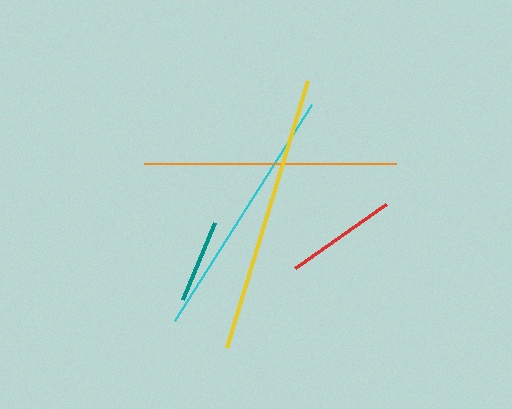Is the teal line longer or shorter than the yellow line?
The yellow line is longer than the teal line.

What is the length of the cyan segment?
The cyan segment is approximately 255 pixels long.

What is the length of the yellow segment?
The yellow segment is approximately 279 pixels long.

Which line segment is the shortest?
The teal line is the shortest at approximately 83 pixels.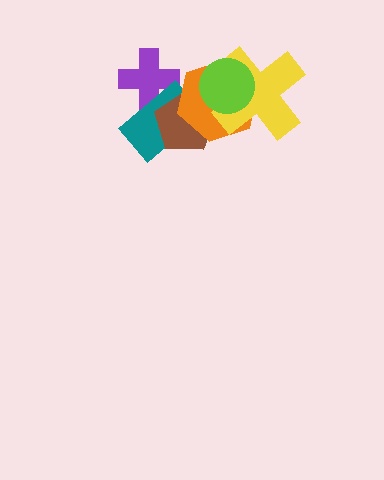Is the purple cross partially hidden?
Yes, it is partially covered by another shape.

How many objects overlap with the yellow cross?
2 objects overlap with the yellow cross.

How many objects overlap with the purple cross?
2 objects overlap with the purple cross.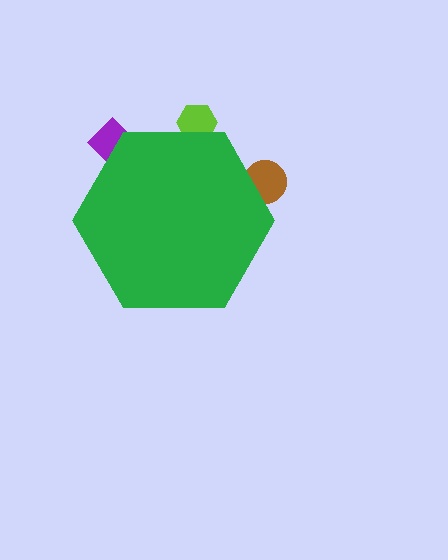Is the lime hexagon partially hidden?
Yes, the lime hexagon is partially hidden behind the green hexagon.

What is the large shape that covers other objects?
A green hexagon.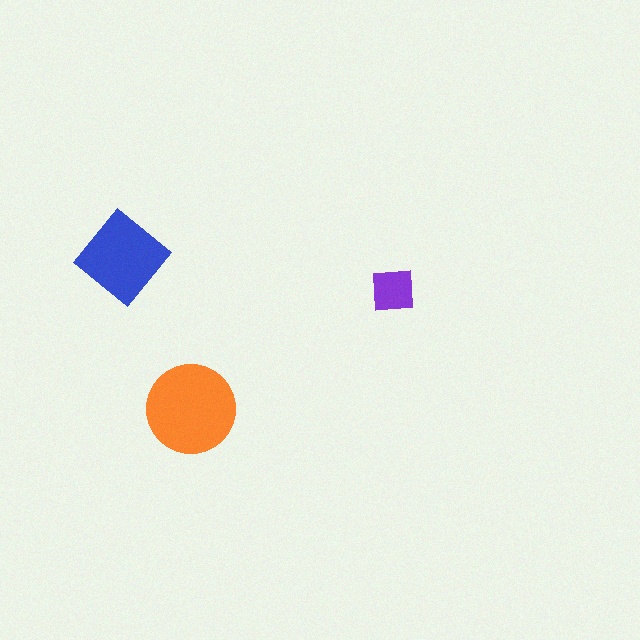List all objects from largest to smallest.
The orange circle, the blue diamond, the purple square.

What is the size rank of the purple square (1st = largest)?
3rd.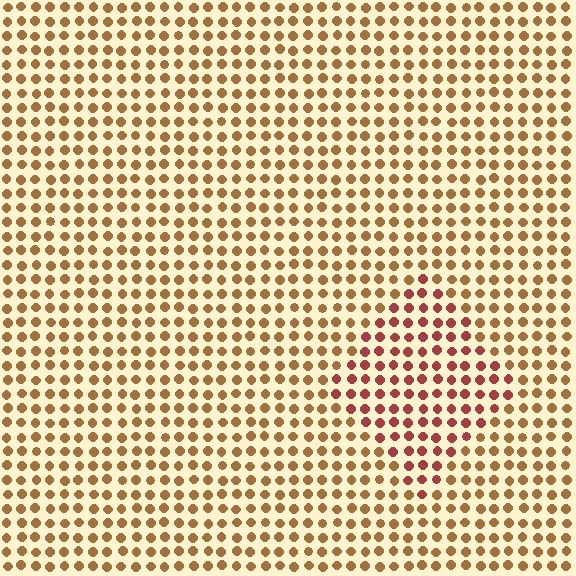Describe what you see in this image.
The image is filled with small brown elements in a uniform arrangement. A diamond-shaped region is visible where the elements are tinted to a slightly different hue, forming a subtle color boundary.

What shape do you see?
I see a diamond.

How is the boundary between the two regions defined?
The boundary is defined purely by a slight shift in hue (about 33 degrees). Spacing, size, and orientation are identical on both sides.